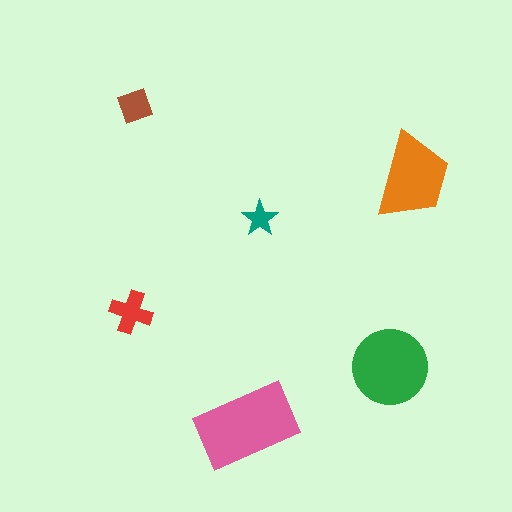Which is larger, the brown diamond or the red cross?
The red cross.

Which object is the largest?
The pink rectangle.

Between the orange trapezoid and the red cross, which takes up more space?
The orange trapezoid.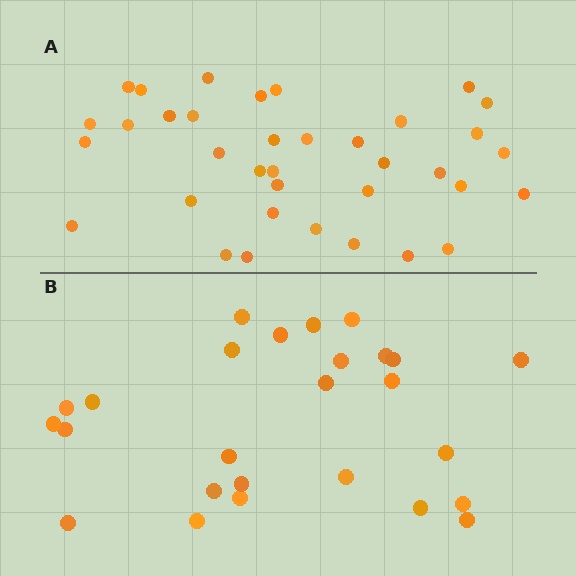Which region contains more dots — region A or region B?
Region A (the top region) has more dots.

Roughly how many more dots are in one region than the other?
Region A has roughly 10 or so more dots than region B.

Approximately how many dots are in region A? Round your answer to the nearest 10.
About 40 dots. (The exact count is 36, which rounds to 40.)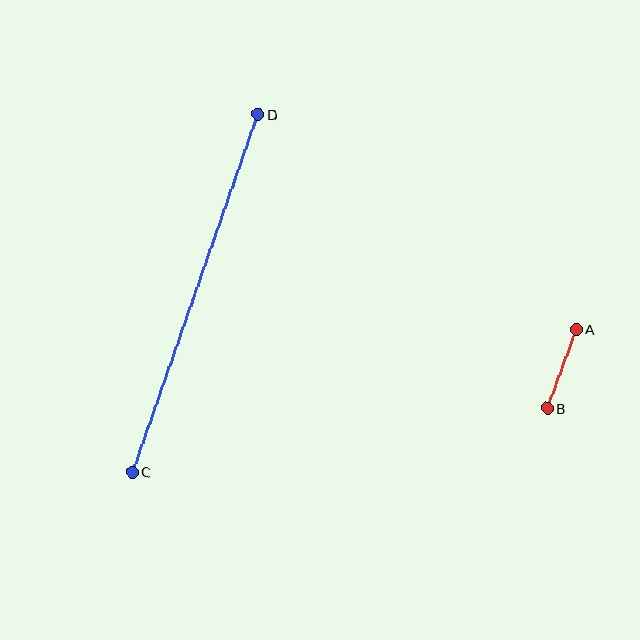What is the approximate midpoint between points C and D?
The midpoint is at approximately (195, 293) pixels.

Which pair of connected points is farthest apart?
Points C and D are farthest apart.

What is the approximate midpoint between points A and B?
The midpoint is at approximately (561, 369) pixels.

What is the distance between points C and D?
The distance is approximately 379 pixels.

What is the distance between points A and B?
The distance is approximately 84 pixels.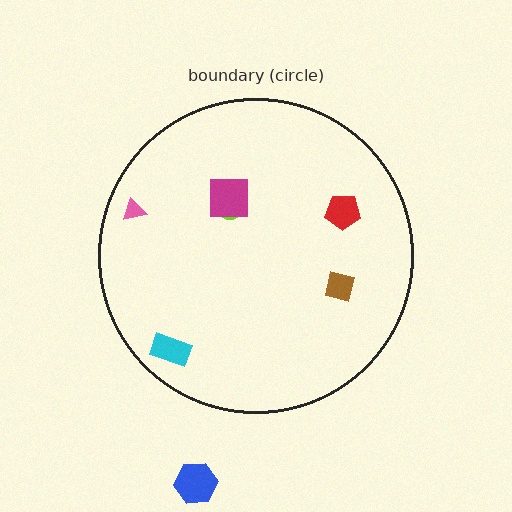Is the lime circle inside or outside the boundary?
Inside.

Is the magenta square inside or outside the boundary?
Inside.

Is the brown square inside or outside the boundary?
Inside.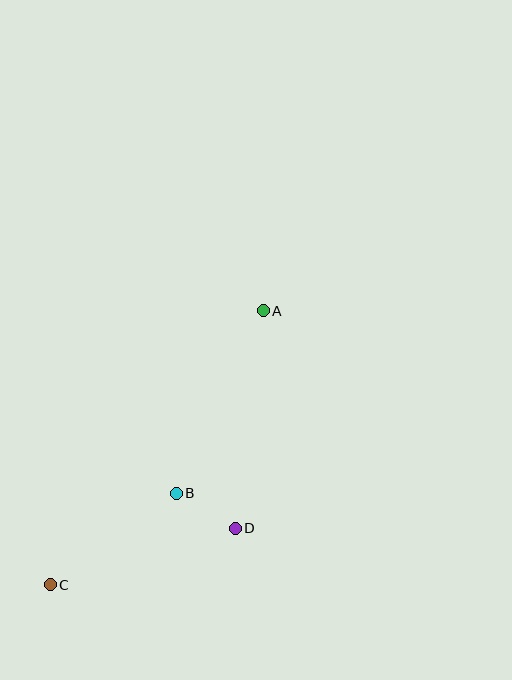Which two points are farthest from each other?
Points A and C are farthest from each other.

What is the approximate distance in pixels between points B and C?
The distance between B and C is approximately 156 pixels.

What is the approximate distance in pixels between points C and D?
The distance between C and D is approximately 194 pixels.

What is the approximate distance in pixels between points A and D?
The distance between A and D is approximately 219 pixels.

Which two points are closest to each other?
Points B and D are closest to each other.